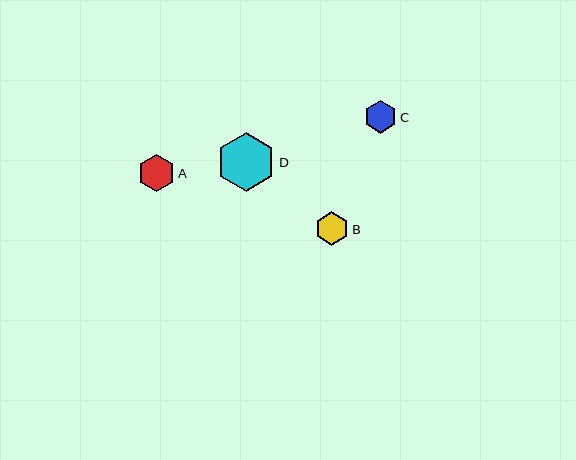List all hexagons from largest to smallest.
From largest to smallest: D, A, B, C.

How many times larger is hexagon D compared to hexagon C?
Hexagon D is approximately 1.8 times the size of hexagon C.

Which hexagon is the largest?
Hexagon D is the largest with a size of approximately 59 pixels.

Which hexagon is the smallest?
Hexagon C is the smallest with a size of approximately 32 pixels.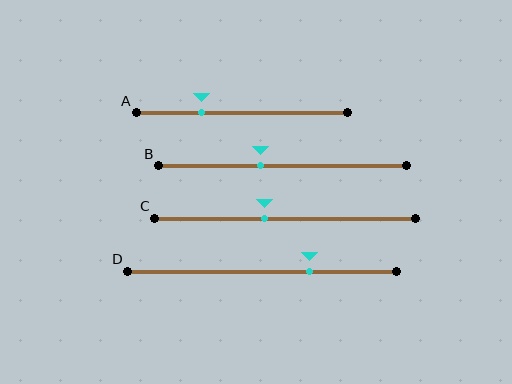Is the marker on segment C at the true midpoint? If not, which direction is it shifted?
No, the marker on segment C is shifted to the left by about 8% of the segment length.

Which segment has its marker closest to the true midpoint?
Segment C has its marker closest to the true midpoint.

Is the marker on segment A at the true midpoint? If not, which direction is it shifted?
No, the marker on segment A is shifted to the left by about 19% of the segment length.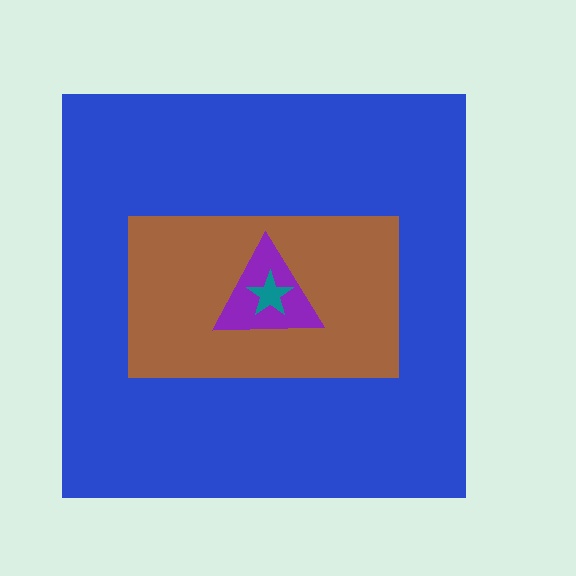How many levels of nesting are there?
4.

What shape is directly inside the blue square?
The brown rectangle.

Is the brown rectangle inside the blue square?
Yes.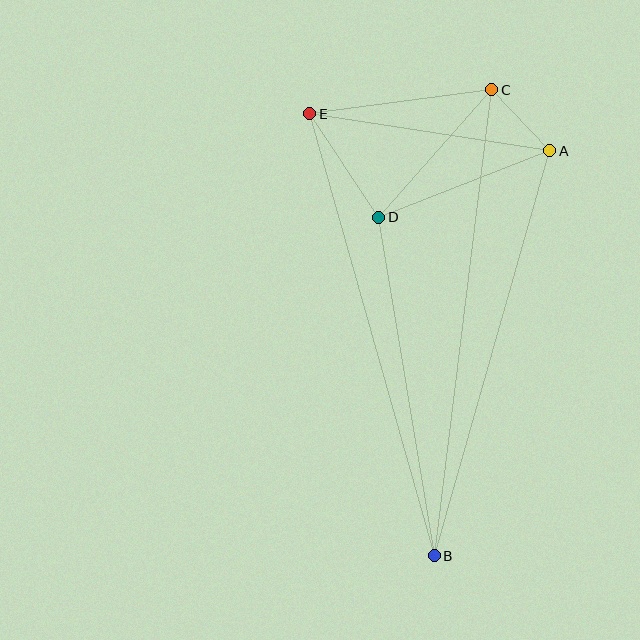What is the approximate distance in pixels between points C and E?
The distance between C and E is approximately 184 pixels.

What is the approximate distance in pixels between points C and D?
The distance between C and D is approximately 171 pixels.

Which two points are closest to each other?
Points A and C are closest to each other.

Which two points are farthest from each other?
Points B and C are farthest from each other.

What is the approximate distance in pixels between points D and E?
The distance between D and E is approximately 125 pixels.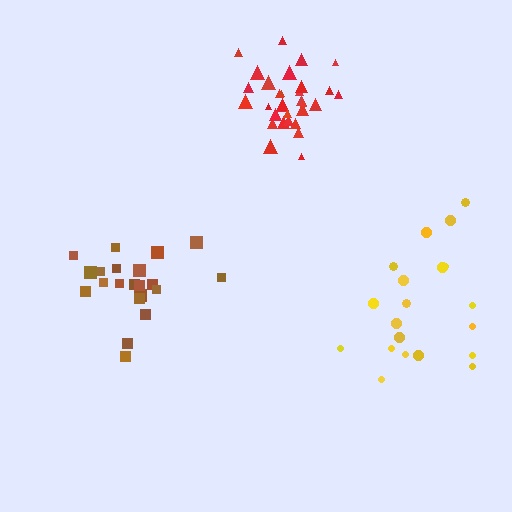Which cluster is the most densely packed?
Red.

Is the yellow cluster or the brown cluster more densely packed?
Brown.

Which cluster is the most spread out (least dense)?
Yellow.